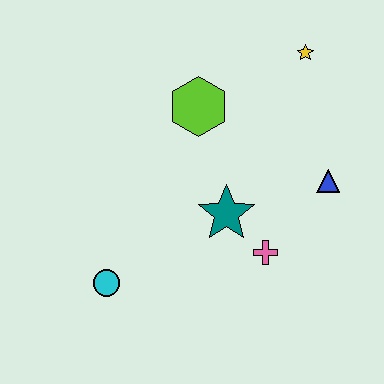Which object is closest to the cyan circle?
The teal star is closest to the cyan circle.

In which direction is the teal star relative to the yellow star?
The teal star is below the yellow star.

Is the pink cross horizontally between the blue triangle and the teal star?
Yes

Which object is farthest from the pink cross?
The yellow star is farthest from the pink cross.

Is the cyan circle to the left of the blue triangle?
Yes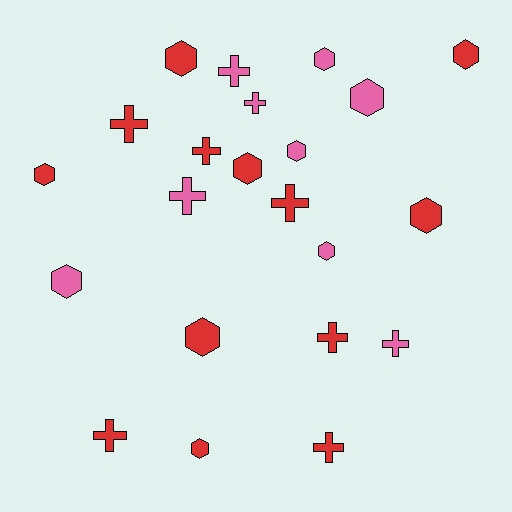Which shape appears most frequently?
Hexagon, with 12 objects.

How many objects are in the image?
There are 22 objects.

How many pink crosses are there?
There are 4 pink crosses.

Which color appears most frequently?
Red, with 13 objects.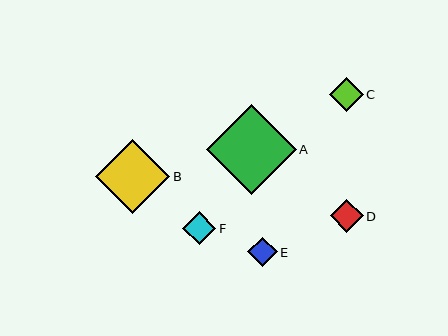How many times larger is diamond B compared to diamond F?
Diamond B is approximately 2.3 times the size of diamond F.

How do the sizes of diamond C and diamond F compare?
Diamond C and diamond F are approximately the same size.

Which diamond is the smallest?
Diamond E is the smallest with a size of approximately 29 pixels.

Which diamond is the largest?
Diamond A is the largest with a size of approximately 90 pixels.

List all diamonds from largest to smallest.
From largest to smallest: A, B, C, F, D, E.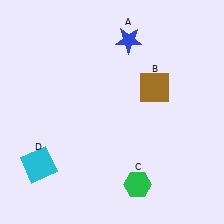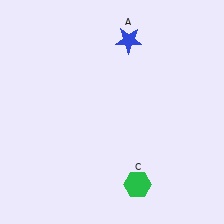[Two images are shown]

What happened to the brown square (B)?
The brown square (B) was removed in Image 2. It was in the top-right area of Image 1.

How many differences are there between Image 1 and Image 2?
There are 2 differences between the two images.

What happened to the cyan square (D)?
The cyan square (D) was removed in Image 2. It was in the bottom-left area of Image 1.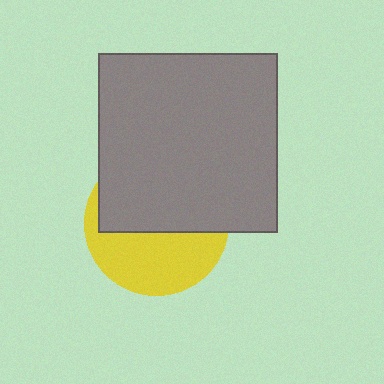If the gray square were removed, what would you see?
You would see the complete yellow circle.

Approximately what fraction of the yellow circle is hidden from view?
Roughly 56% of the yellow circle is hidden behind the gray square.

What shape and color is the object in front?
The object in front is a gray square.